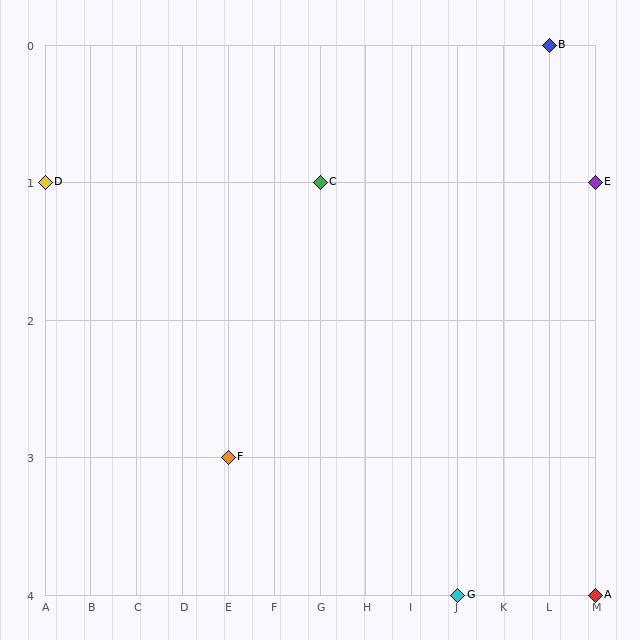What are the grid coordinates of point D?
Point D is at grid coordinates (A, 1).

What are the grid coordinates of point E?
Point E is at grid coordinates (M, 1).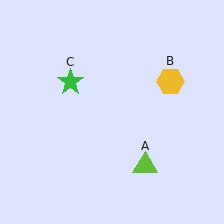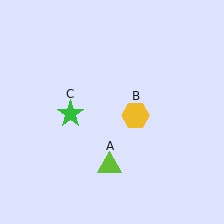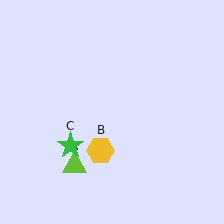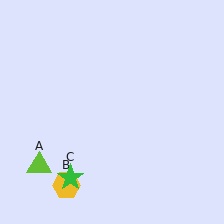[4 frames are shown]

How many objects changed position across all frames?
3 objects changed position: lime triangle (object A), yellow hexagon (object B), green star (object C).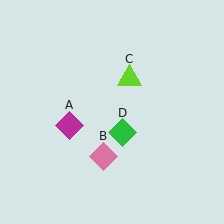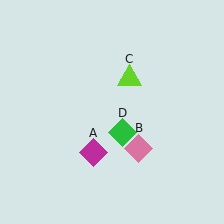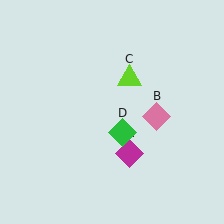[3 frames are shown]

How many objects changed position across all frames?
2 objects changed position: magenta diamond (object A), pink diamond (object B).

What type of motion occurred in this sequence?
The magenta diamond (object A), pink diamond (object B) rotated counterclockwise around the center of the scene.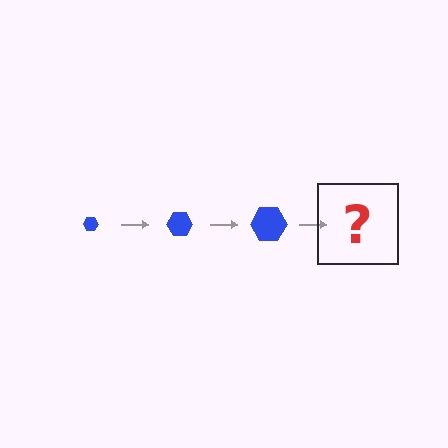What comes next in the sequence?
The next element should be a blue hexagon, larger than the previous one.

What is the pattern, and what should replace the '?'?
The pattern is that the hexagon gets progressively larger each step. The '?' should be a blue hexagon, larger than the previous one.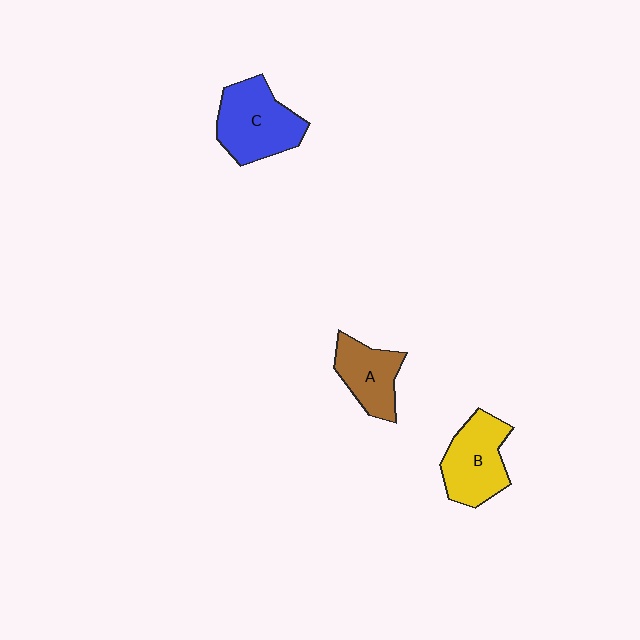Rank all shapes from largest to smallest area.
From largest to smallest: C (blue), B (yellow), A (brown).